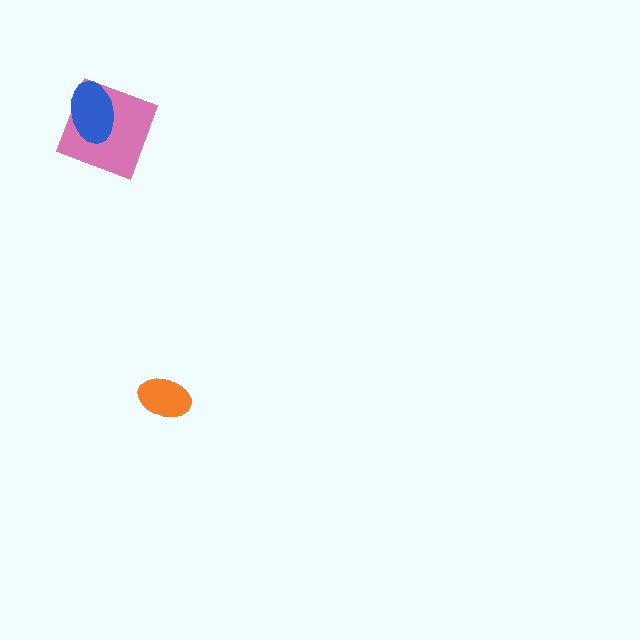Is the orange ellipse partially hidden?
No, no other shape covers it.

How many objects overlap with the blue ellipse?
1 object overlaps with the blue ellipse.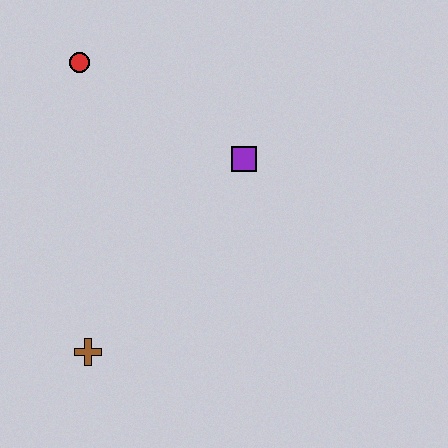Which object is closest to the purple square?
The red circle is closest to the purple square.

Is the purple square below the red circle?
Yes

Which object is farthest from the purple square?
The brown cross is farthest from the purple square.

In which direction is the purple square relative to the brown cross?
The purple square is above the brown cross.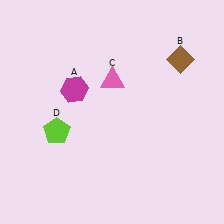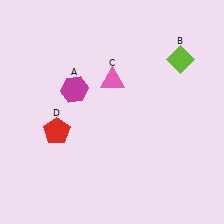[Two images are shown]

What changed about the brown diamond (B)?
In Image 1, B is brown. In Image 2, it changed to lime.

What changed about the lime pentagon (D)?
In Image 1, D is lime. In Image 2, it changed to red.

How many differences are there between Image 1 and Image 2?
There are 2 differences between the two images.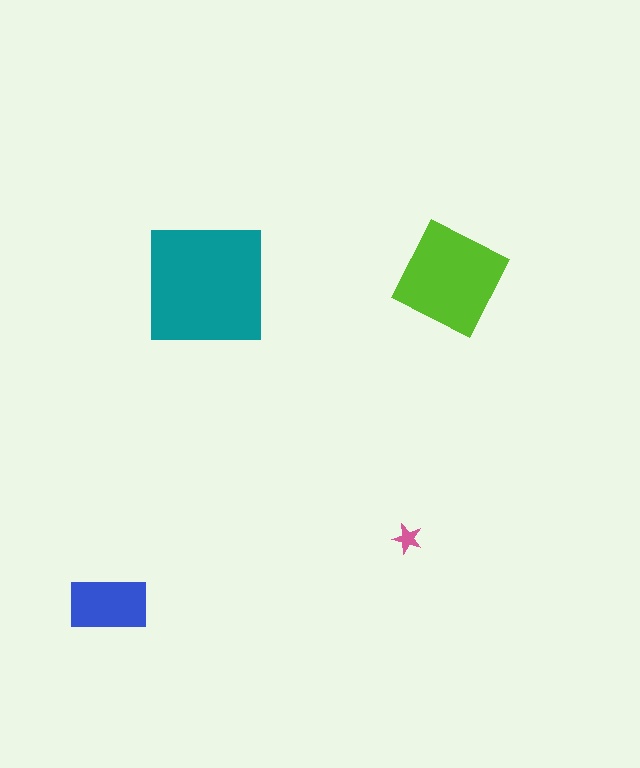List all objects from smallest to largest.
The pink star, the blue rectangle, the lime diamond, the teal square.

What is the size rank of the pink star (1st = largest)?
4th.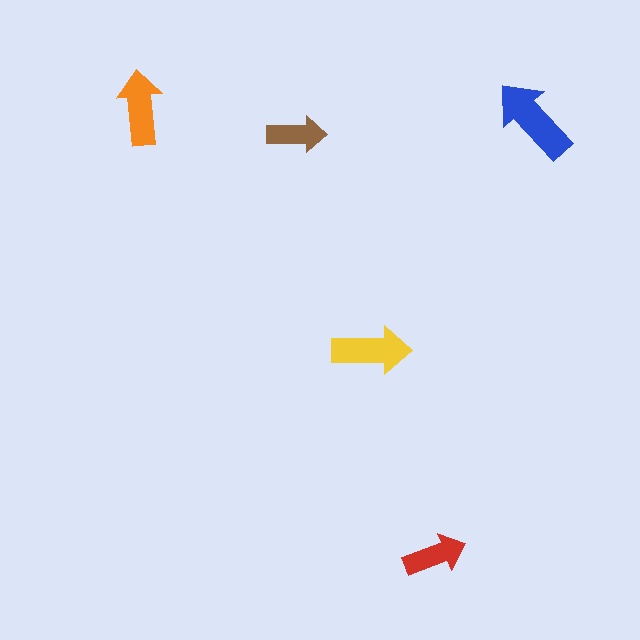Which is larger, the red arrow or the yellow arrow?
The yellow one.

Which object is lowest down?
The red arrow is bottommost.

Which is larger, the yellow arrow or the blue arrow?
The blue one.